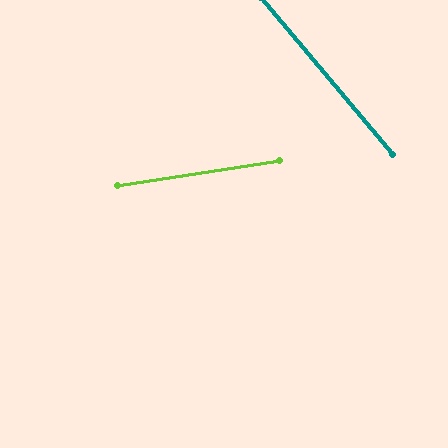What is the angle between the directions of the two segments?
Approximately 59 degrees.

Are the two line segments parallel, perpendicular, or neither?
Neither parallel nor perpendicular — they differ by about 59°.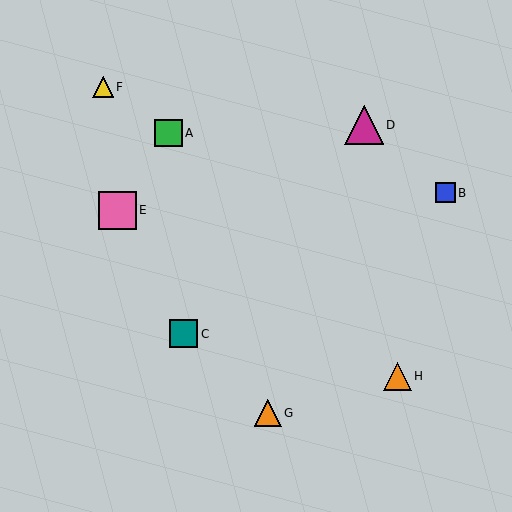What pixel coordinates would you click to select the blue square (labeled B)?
Click at (445, 193) to select the blue square B.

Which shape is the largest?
The magenta triangle (labeled D) is the largest.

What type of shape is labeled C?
Shape C is a teal square.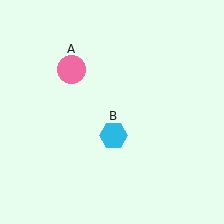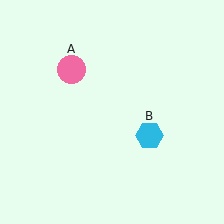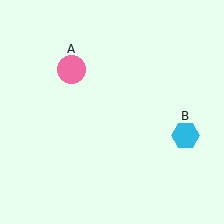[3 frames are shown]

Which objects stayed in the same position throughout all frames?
Pink circle (object A) remained stationary.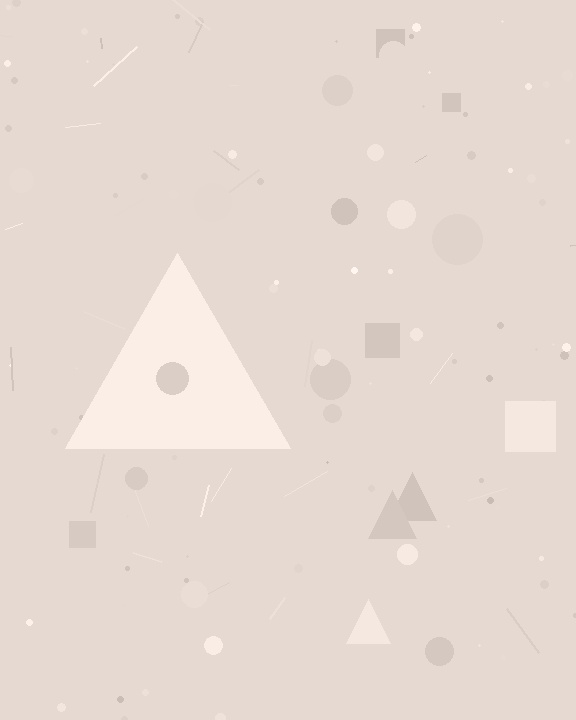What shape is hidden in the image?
A triangle is hidden in the image.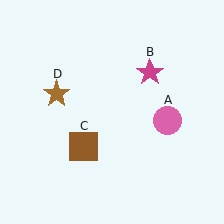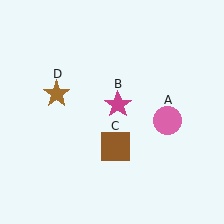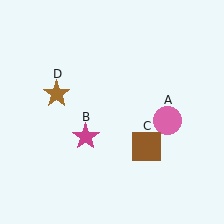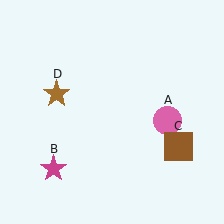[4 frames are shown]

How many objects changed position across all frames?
2 objects changed position: magenta star (object B), brown square (object C).